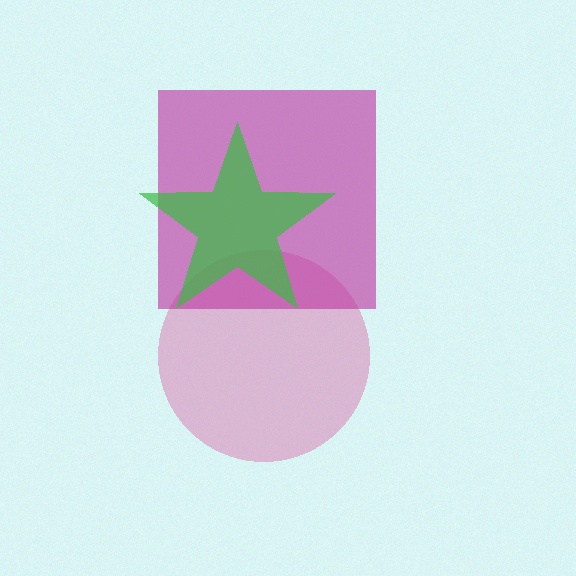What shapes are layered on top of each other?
The layered shapes are: a pink circle, a magenta square, a green star.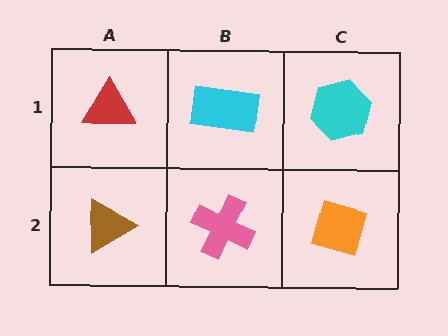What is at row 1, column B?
A cyan rectangle.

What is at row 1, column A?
A red triangle.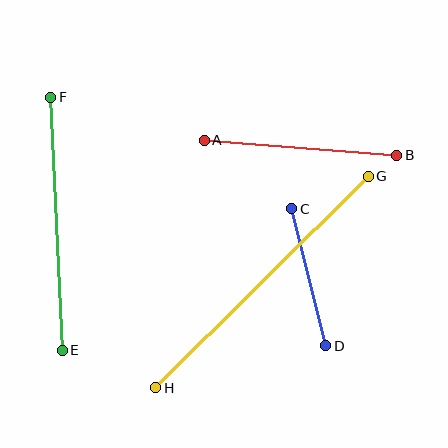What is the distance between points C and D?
The distance is approximately 141 pixels.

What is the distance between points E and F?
The distance is approximately 253 pixels.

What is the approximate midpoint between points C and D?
The midpoint is at approximately (309, 277) pixels.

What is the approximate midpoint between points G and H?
The midpoint is at approximately (262, 282) pixels.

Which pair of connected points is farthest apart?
Points G and H are farthest apart.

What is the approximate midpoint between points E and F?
The midpoint is at approximately (56, 224) pixels.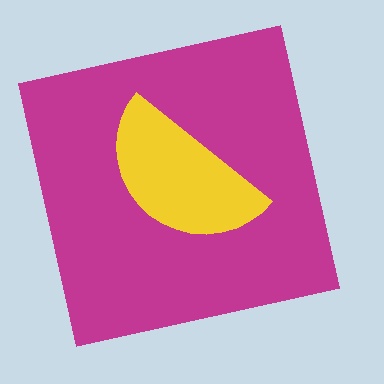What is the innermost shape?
The yellow semicircle.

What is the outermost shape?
The magenta square.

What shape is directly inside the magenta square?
The yellow semicircle.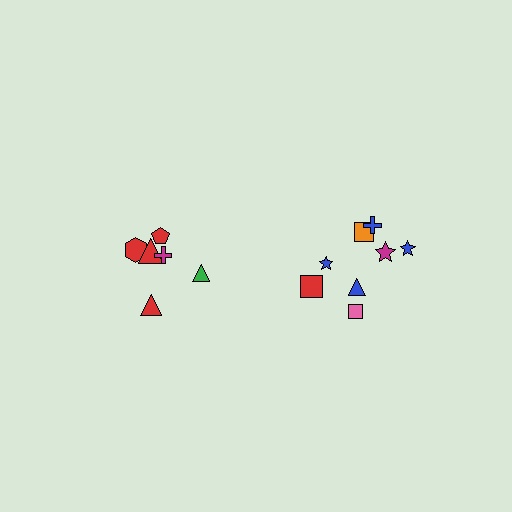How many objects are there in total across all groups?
There are 14 objects.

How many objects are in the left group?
There are 6 objects.